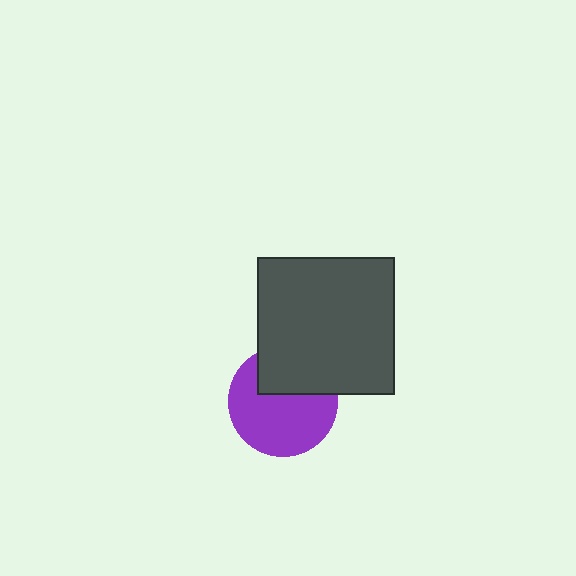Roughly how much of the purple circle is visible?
Most of it is visible (roughly 66%).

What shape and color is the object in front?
The object in front is a dark gray square.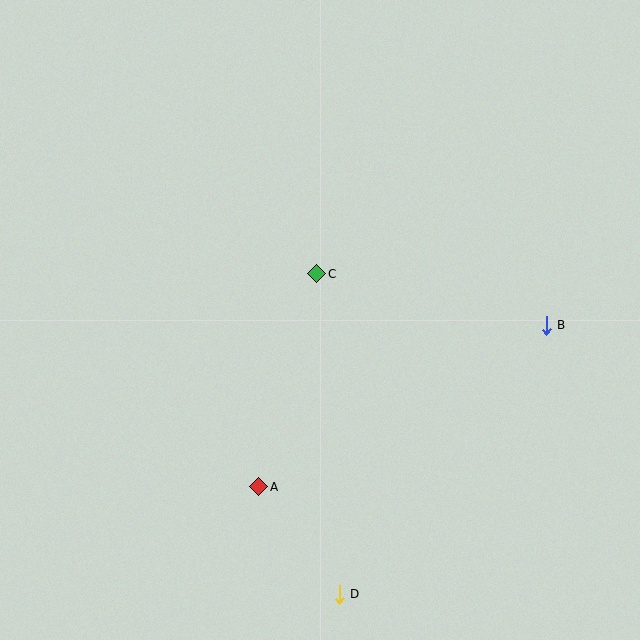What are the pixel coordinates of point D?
Point D is at (339, 594).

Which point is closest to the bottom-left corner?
Point A is closest to the bottom-left corner.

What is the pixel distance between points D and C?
The distance between D and C is 321 pixels.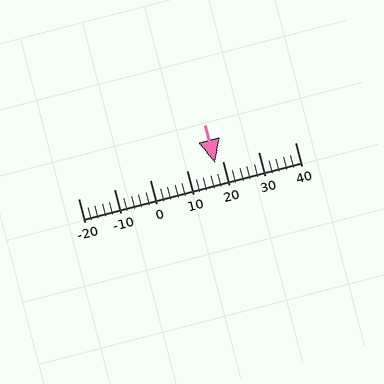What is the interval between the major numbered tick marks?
The major tick marks are spaced 10 units apart.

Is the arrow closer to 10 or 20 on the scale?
The arrow is closer to 20.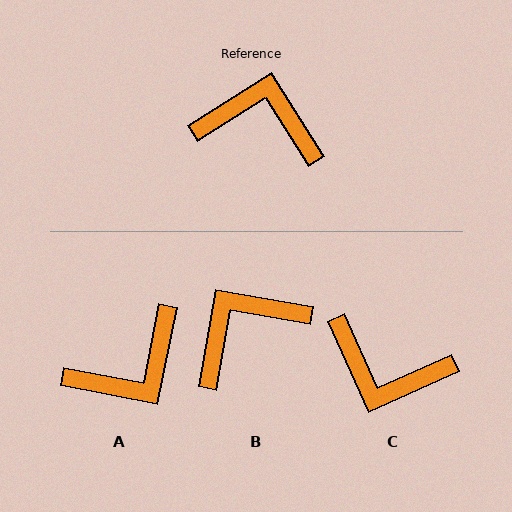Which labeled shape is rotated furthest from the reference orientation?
C, about 172 degrees away.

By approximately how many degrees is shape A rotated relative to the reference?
Approximately 133 degrees clockwise.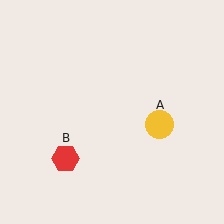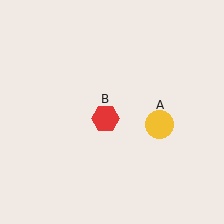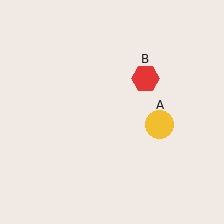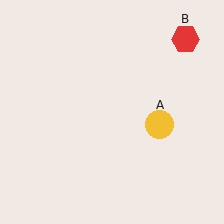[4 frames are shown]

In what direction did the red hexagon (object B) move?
The red hexagon (object B) moved up and to the right.